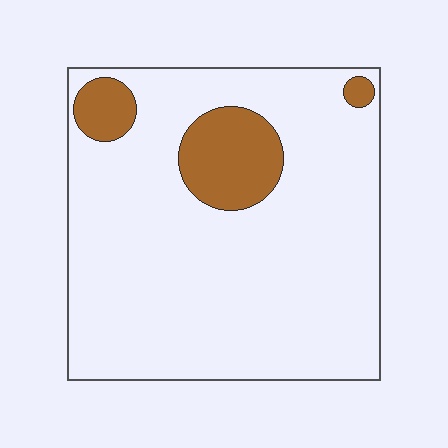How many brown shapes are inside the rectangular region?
3.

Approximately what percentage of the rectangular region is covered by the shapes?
Approximately 15%.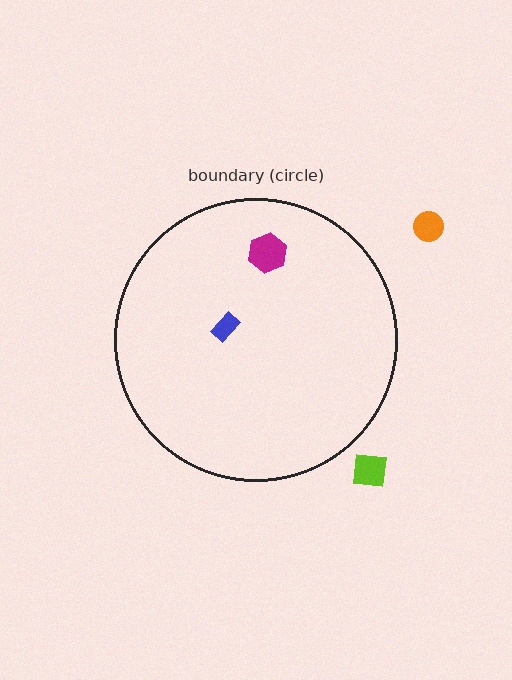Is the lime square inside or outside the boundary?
Outside.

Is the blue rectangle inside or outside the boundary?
Inside.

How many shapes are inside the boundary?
2 inside, 2 outside.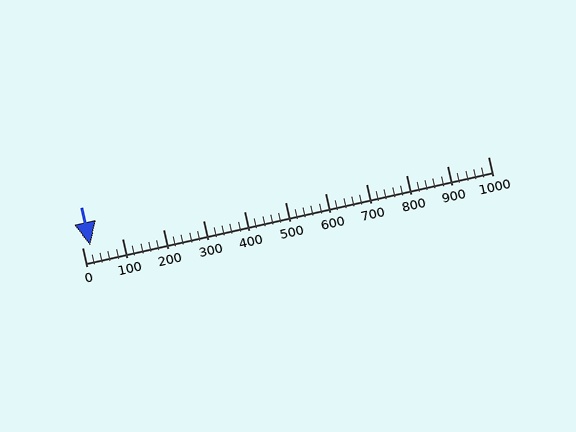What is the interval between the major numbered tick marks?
The major tick marks are spaced 100 units apart.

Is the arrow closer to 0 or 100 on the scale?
The arrow is closer to 0.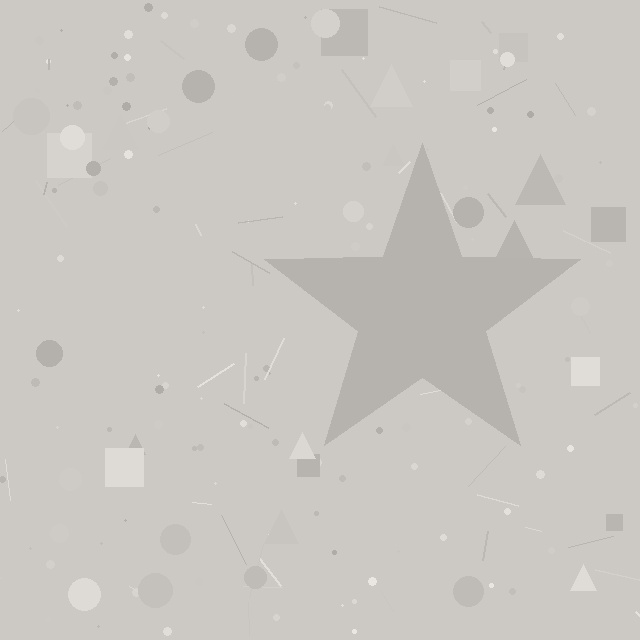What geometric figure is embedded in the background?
A star is embedded in the background.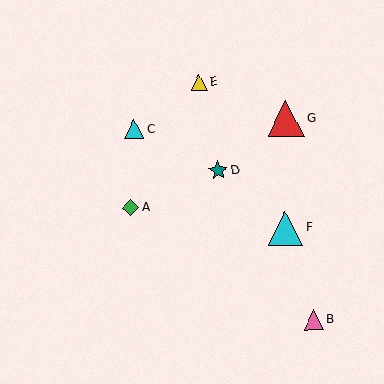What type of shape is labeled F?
Shape F is a cyan triangle.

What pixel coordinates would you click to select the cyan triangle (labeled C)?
Click at (134, 129) to select the cyan triangle C.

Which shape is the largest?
The red triangle (labeled G) is the largest.